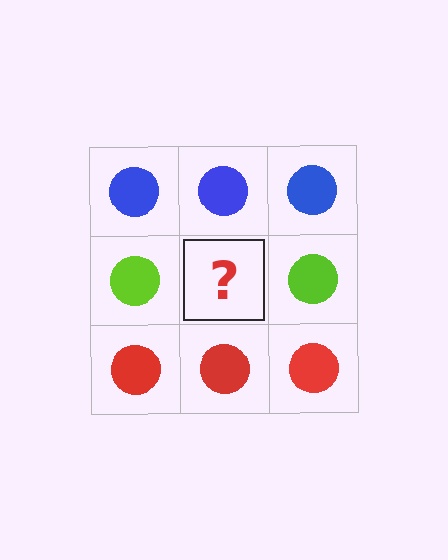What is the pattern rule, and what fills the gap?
The rule is that each row has a consistent color. The gap should be filled with a lime circle.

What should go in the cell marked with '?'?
The missing cell should contain a lime circle.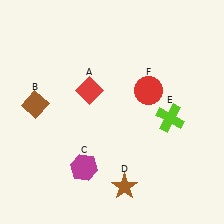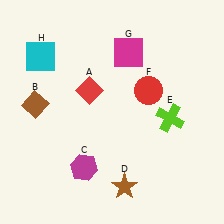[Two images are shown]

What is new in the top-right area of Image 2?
A magenta square (G) was added in the top-right area of Image 2.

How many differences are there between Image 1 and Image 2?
There are 2 differences between the two images.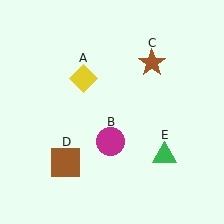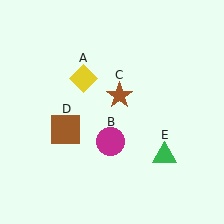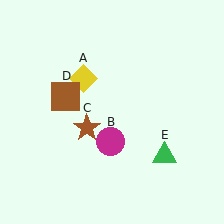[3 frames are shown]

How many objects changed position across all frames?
2 objects changed position: brown star (object C), brown square (object D).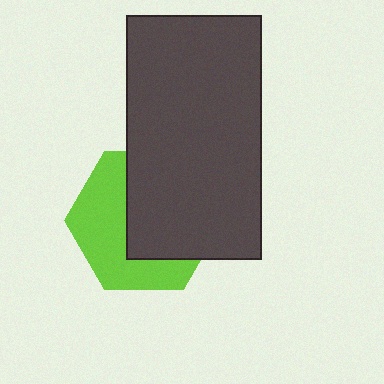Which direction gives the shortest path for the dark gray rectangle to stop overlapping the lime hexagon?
Moving toward the upper-right gives the shortest separation.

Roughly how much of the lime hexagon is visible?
About half of it is visible (roughly 47%).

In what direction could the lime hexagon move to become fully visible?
The lime hexagon could move toward the lower-left. That would shift it out from behind the dark gray rectangle entirely.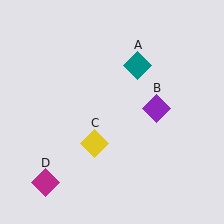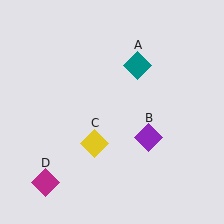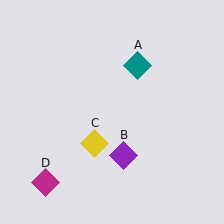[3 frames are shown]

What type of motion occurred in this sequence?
The purple diamond (object B) rotated clockwise around the center of the scene.